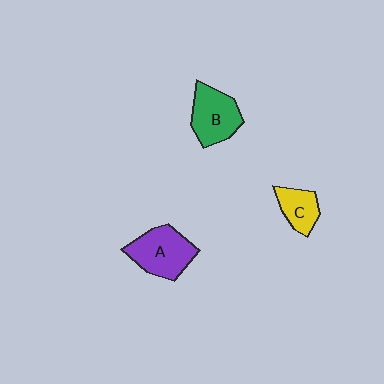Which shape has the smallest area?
Shape C (yellow).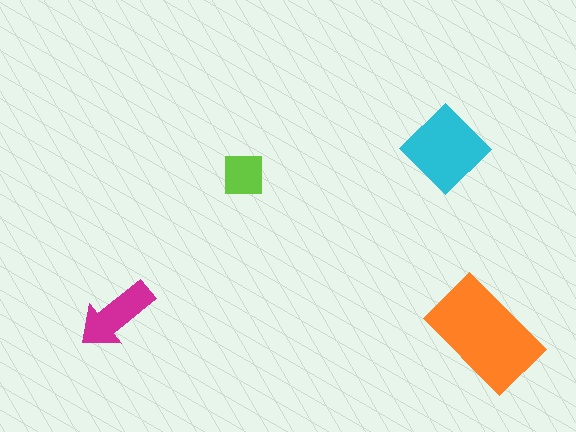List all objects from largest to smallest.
The orange rectangle, the cyan diamond, the magenta arrow, the lime square.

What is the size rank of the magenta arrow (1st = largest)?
3rd.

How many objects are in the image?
There are 4 objects in the image.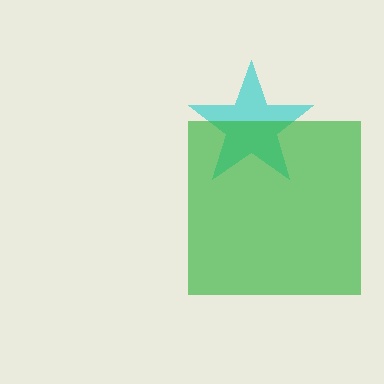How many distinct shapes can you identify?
There are 2 distinct shapes: a cyan star, a green square.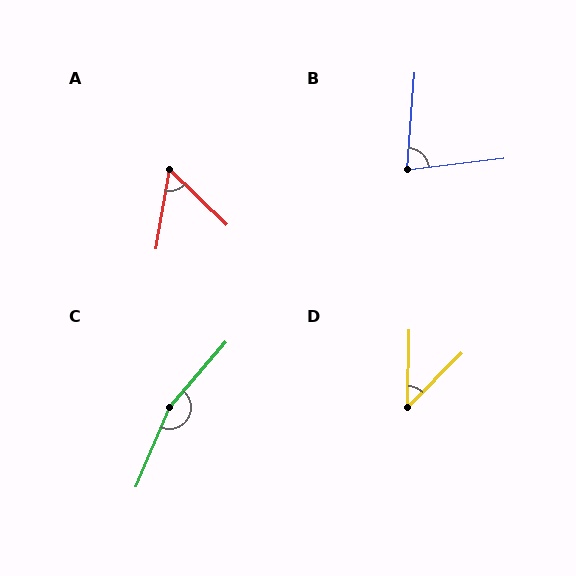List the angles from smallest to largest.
D (44°), A (56°), B (79°), C (162°).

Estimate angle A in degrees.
Approximately 56 degrees.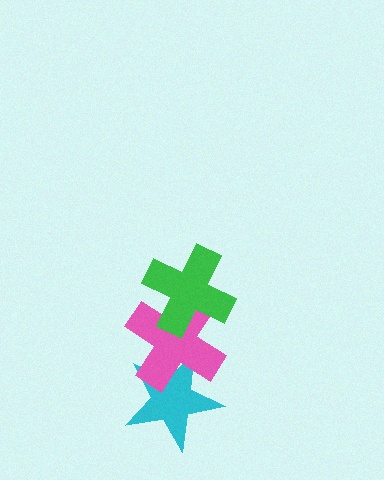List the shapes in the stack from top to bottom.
From top to bottom: the green cross, the pink cross, the cyan star.